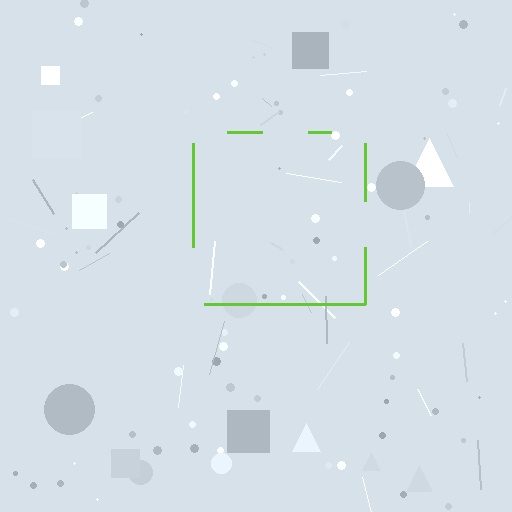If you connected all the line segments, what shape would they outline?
They would outline a square.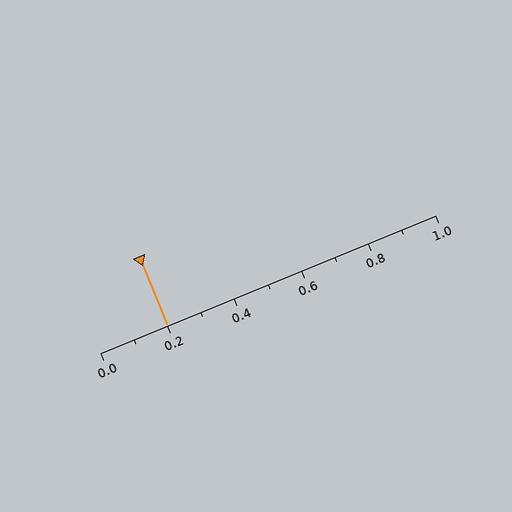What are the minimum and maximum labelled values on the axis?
The axis runs from 0.0 to 1.0.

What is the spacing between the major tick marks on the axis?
The major ticks are spaced 0.2 apart.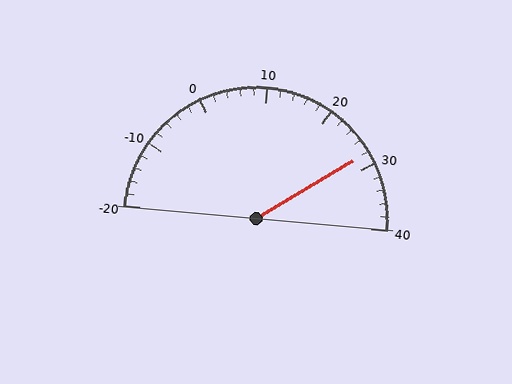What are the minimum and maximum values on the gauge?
The gauge ranges from -20 to 40.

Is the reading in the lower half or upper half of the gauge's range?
The reading is in the upper half of the range (-20 to 40).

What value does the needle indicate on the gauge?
The needle indicates approximately 28.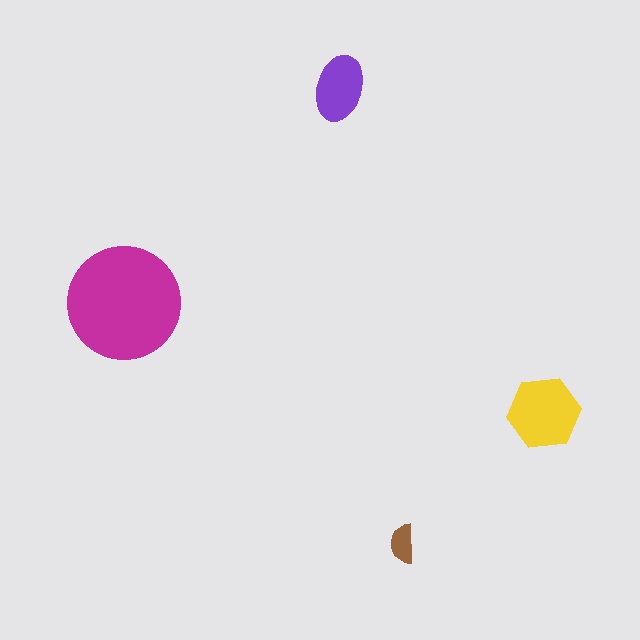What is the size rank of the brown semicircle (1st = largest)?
4th.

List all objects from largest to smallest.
The magenta circle, the yellow hexagon, the purple ellipse, the brown semicircle.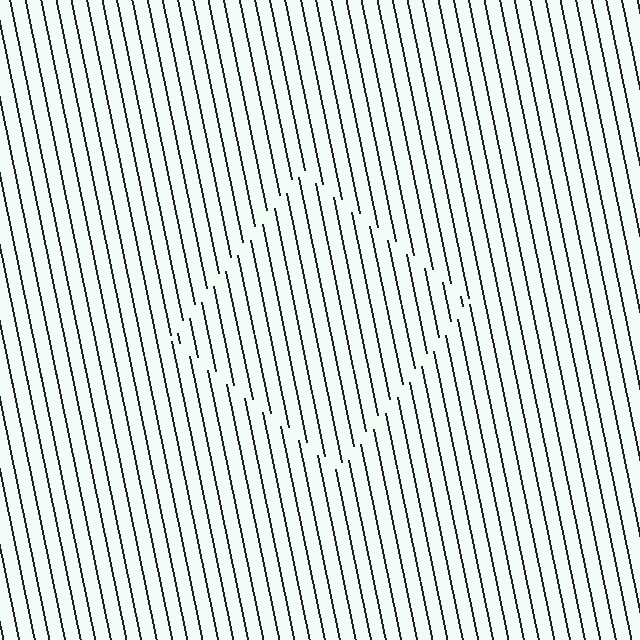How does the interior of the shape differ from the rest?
The interior of the shape contains the same grating, shifted by half a period — the contour is defined by the phase discontinuity where line-ends from the inner and outer gratings abut.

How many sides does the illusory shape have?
4 sides — the line-ends trace a square.